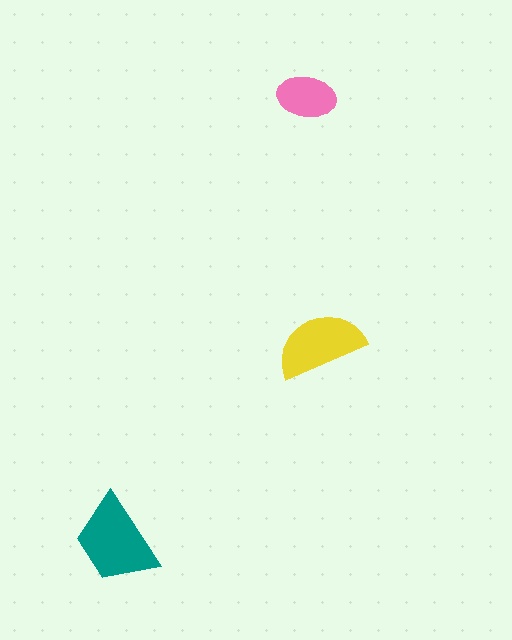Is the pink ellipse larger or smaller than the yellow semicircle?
Smaller.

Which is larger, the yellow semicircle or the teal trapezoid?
The teal trapezoid.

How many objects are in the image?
There are 3 objects in the image.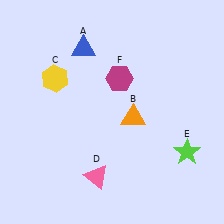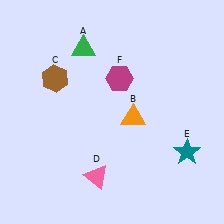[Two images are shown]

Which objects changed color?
A changed from blue to green. C changed from yellow to brown. E changed from lime to teal.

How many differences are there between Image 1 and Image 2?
There are 3 differences between the two images.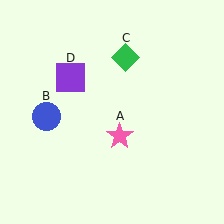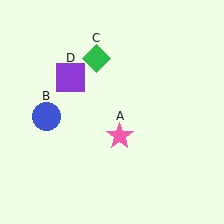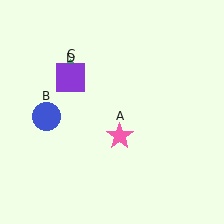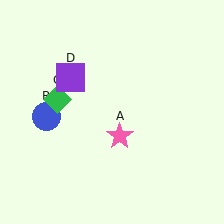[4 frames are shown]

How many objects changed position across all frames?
1 object changed position: green diamond (object C).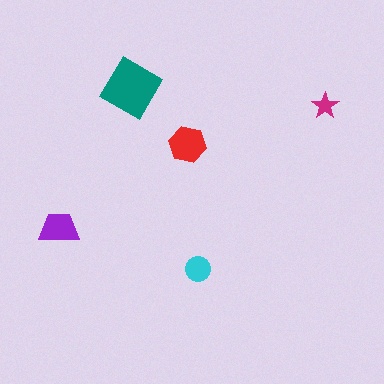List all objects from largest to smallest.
The teal diamond, the red hexagon, the purple trapezoid, the cyan circle, the magenta star.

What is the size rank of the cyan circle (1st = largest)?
4th.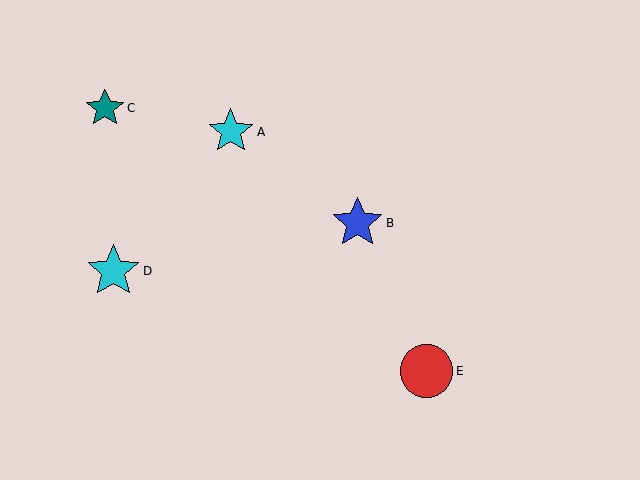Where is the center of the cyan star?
The center of the cyan star is at (231, 132).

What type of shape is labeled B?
Shape B is a blue star.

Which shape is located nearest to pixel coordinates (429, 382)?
The red circle (labeled E) at (426, 371) is nearest to that location.